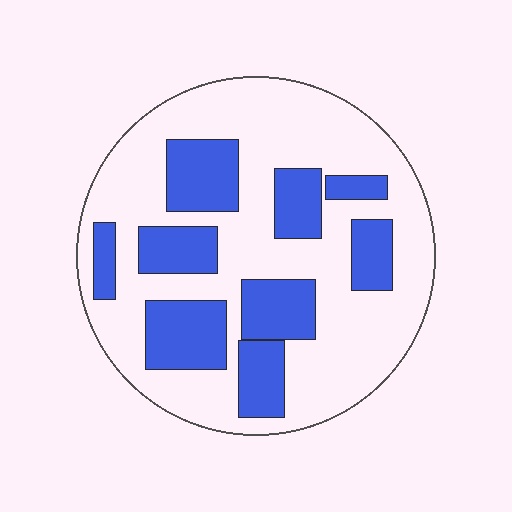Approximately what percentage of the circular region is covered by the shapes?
Approximately 30%.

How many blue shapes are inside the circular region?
9.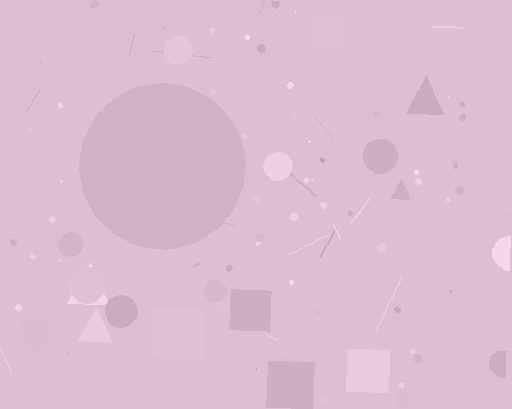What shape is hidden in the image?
A circle is hidden in the image.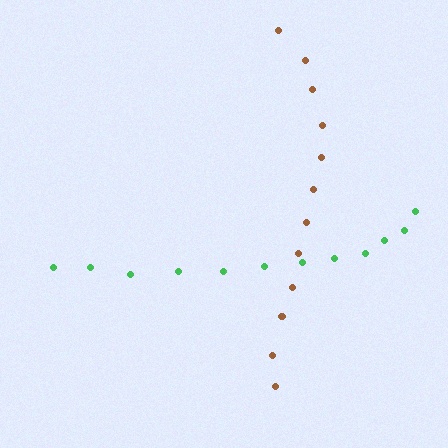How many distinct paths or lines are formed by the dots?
There are 2 distinct paths.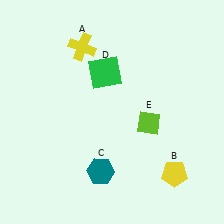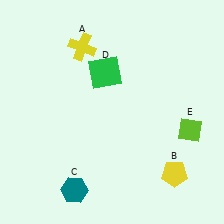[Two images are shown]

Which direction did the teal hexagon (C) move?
The teal hexagon (C) moved left.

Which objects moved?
The objects that moved are: the teal hexagon (C), the lime diamond (E).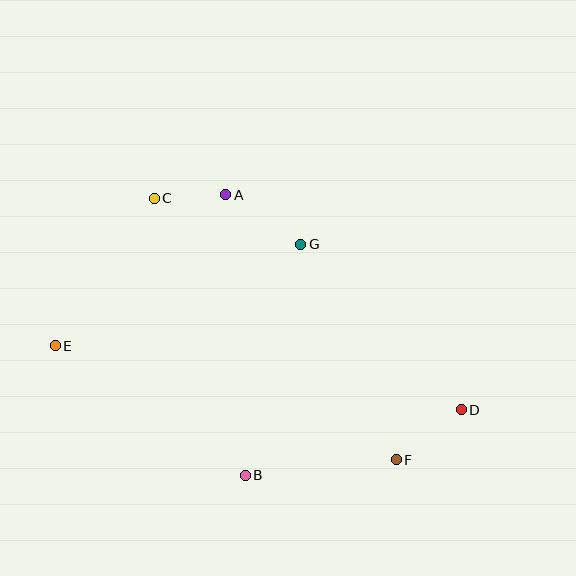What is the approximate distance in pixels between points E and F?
The distance between E and F is approximately 360 pixels.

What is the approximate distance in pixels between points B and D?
The distance between B and D is approximately 226 pixels.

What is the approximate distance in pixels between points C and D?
The distance between C and D is approximately 373 pixels.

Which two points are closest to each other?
Points A and C are closest to each other.